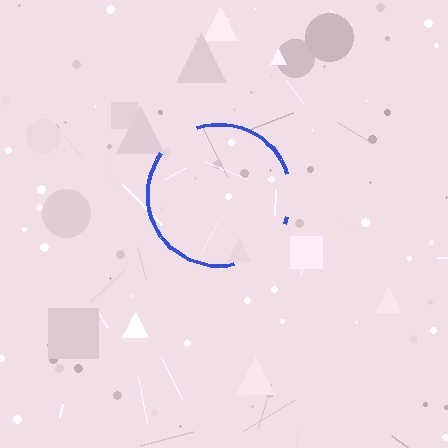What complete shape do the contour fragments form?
The contour fragments form a circle.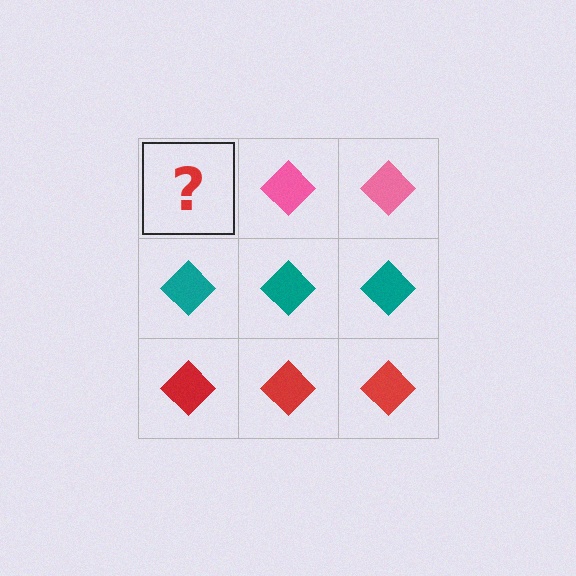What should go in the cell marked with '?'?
The missing cell should contain a pink diamond.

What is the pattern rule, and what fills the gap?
The rule is that each row has a consistent color. The gap should be filled with a pink diamond.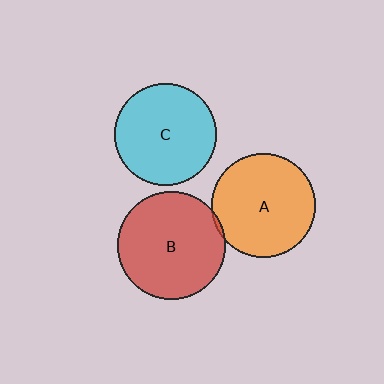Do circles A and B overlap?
Yes.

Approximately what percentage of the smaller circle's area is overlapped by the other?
Approximately 5%.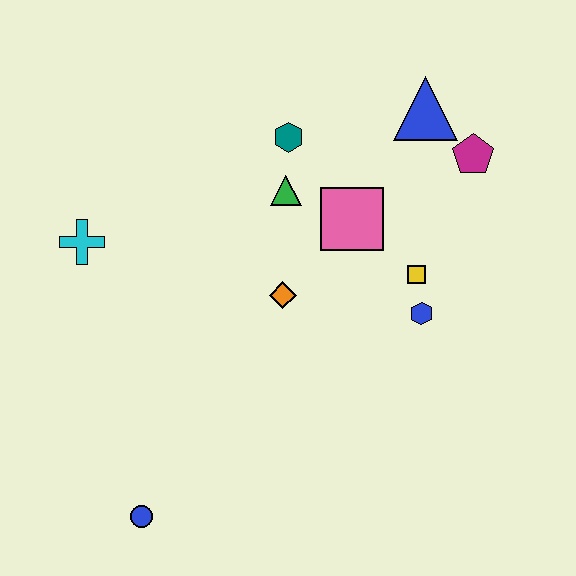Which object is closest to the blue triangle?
The magenta pentagon is closest to the blue triangle.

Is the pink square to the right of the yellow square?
No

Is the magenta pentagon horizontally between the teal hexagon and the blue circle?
No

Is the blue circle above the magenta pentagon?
No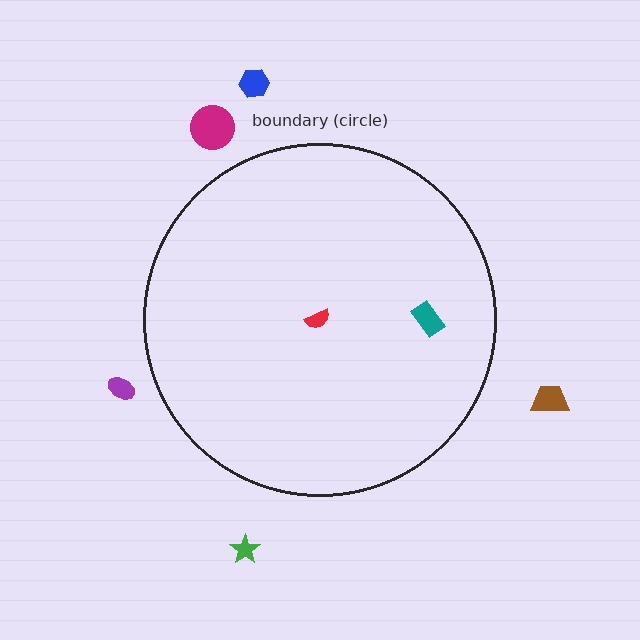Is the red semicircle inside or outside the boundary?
Inside.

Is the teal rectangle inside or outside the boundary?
Inside.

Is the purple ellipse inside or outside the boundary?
Outside.